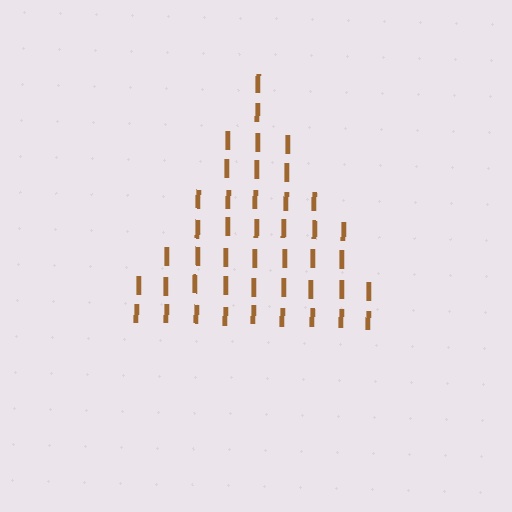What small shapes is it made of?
It is made of small letter I's.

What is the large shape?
The large shape is a triangle.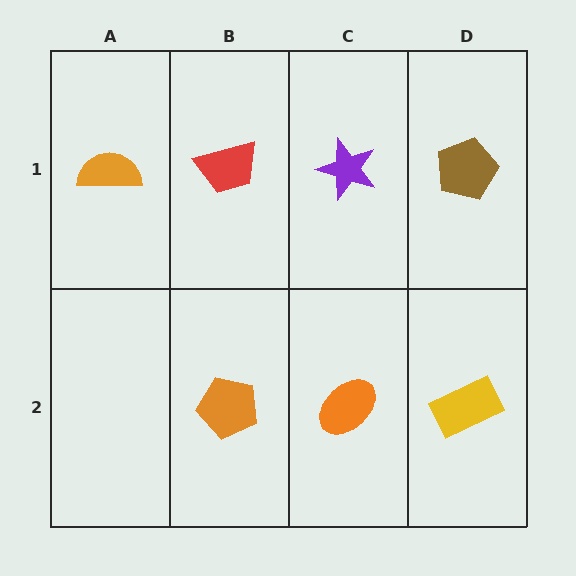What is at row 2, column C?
An orange ellipse.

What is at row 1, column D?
A brown pentagon.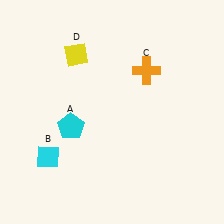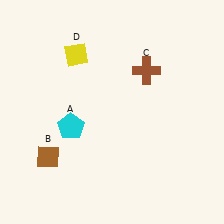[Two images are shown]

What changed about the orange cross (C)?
In Image 1, C is orange. In Image 2, it changed to brown.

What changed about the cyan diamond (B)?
In Image 1, B is cyan. In Image 2, it changed to brown.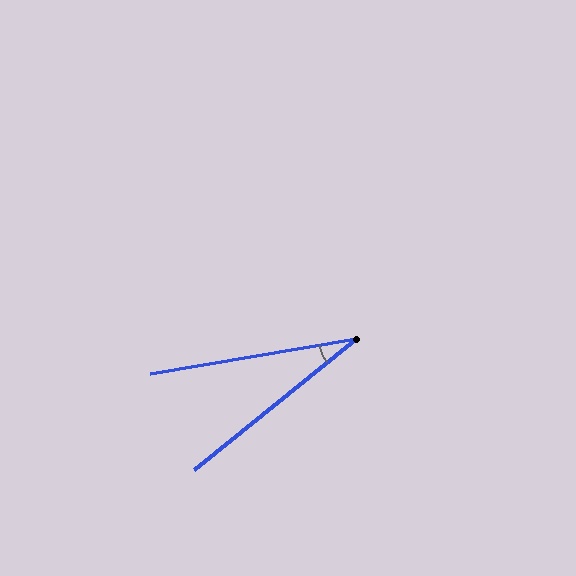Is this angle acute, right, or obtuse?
It is acute.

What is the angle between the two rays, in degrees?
Approximately 29 degrees.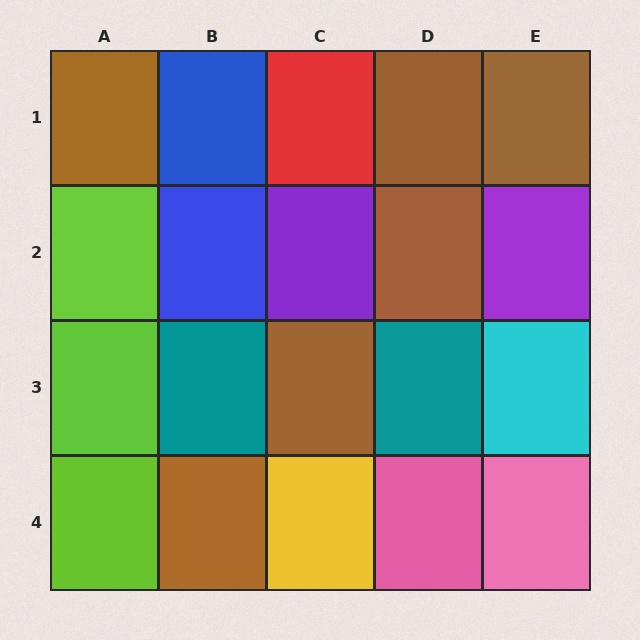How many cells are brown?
6 cells are brown.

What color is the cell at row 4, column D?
Pink.